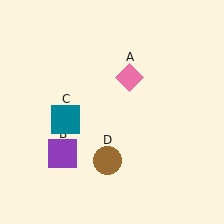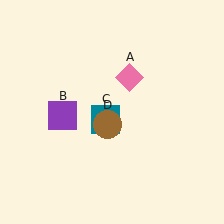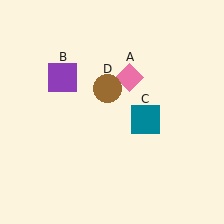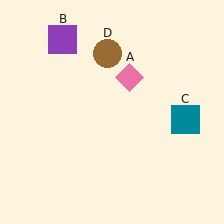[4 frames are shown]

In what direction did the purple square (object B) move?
The purple square (object B) moved up.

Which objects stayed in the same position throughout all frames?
Pink diamond (object A) remained stationary.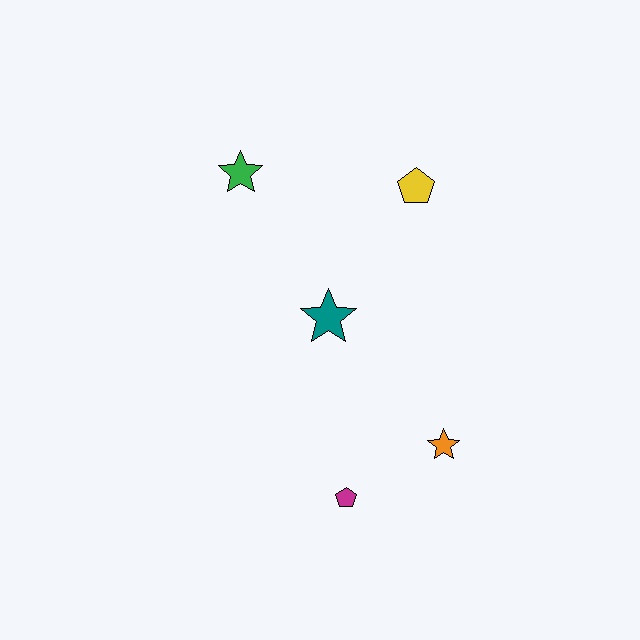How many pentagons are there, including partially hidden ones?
There are 2 pentagons.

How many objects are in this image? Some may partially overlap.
There are 5 objects.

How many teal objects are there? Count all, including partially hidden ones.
There is 1 teal object.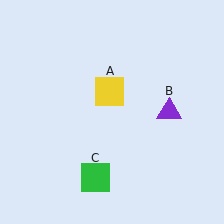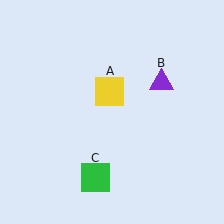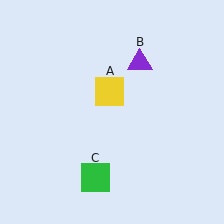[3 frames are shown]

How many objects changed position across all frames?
1 object changed position: purple triangle (object B).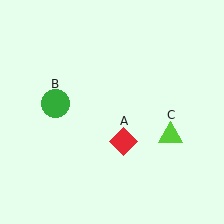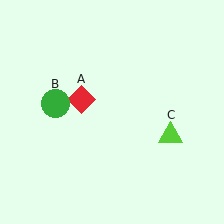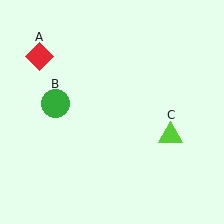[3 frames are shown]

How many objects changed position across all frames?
1 object changed position: red diamond (object A).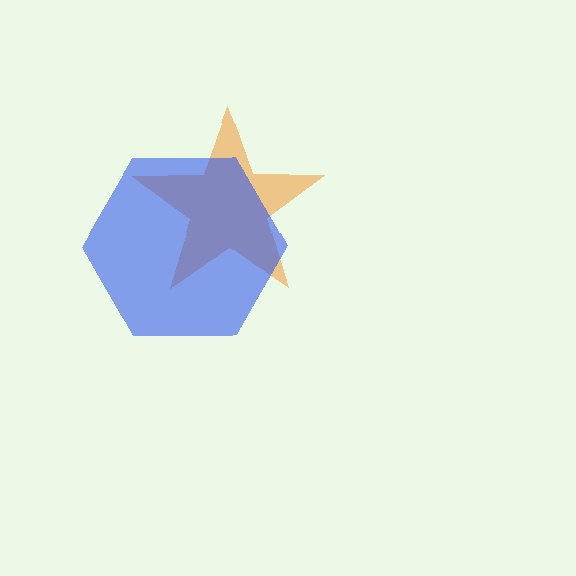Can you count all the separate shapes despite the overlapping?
Yes, there are 2 separate shapes.